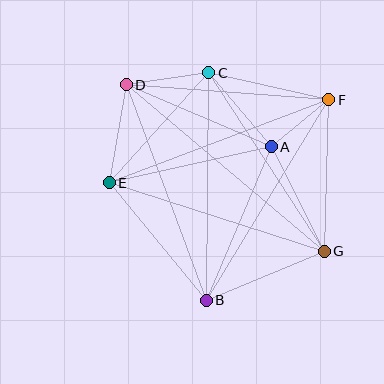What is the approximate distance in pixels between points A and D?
The distance between A and D is approximately 158 pixels.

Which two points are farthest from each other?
Points D and G are farthest from each other.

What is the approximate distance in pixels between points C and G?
The distance between C and G is approximately 213 pixels.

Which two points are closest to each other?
Points A and F are closest to each other.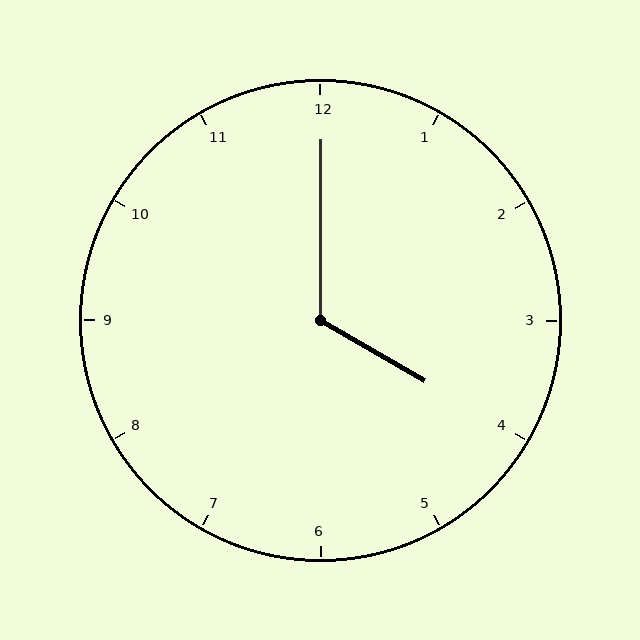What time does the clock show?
4:00.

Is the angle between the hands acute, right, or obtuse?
It is obtuse.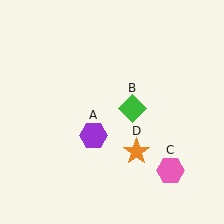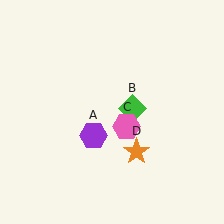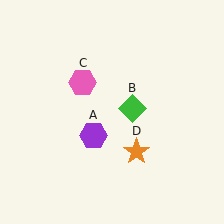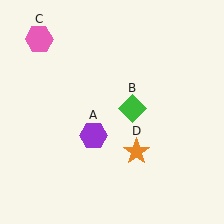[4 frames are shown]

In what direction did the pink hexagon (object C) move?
The pink hexagon (object C) moved up and to the left.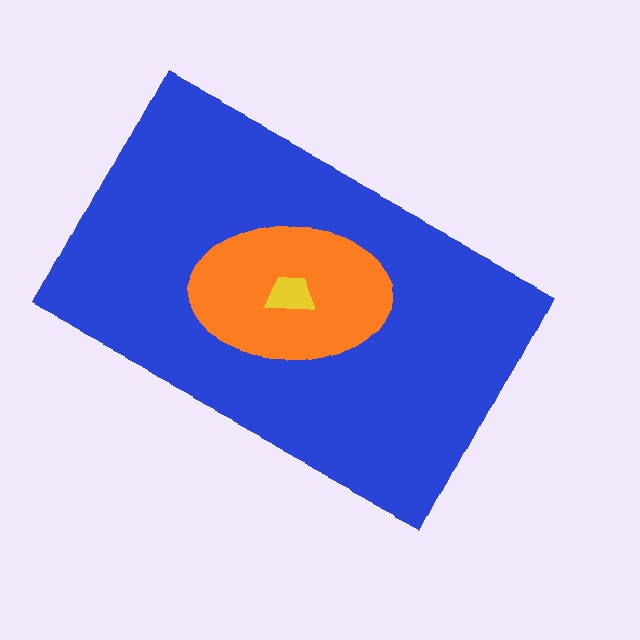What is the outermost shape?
The blue rectangle.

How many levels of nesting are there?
3.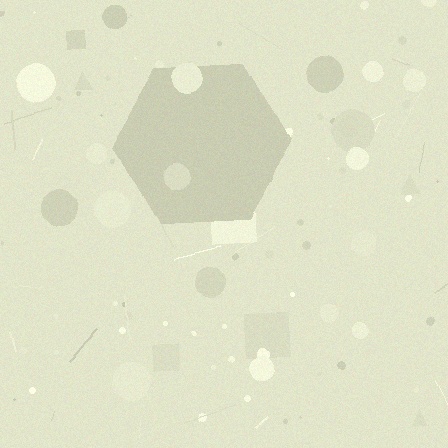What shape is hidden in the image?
A hexagon is hidden in the image.